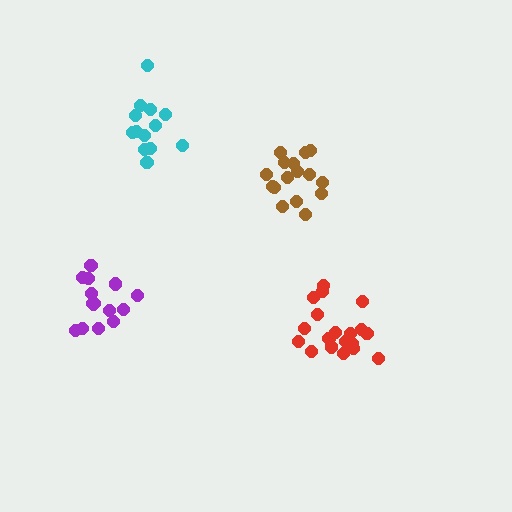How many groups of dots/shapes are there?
There are 4 groups.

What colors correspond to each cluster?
The clusters are colored: brown, red, cyan, purple.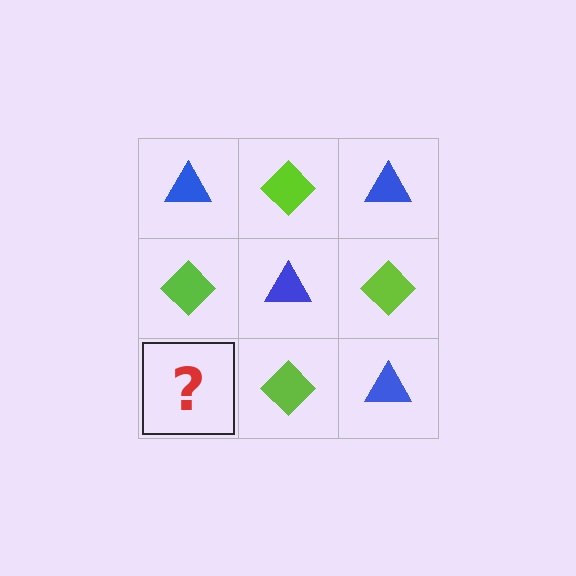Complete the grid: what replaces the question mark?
The question mark should be replaced with a blue triangle.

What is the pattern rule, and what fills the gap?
The rule is that it alternates blue triangle and lime diamond in a checkerboard pattern. The gap should be filled with a blue triangle.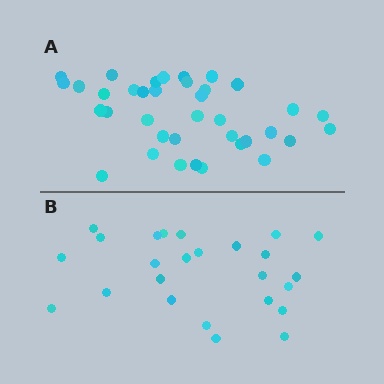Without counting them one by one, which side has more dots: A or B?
Region A (the top region) has more dots.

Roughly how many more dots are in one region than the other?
Region A has roughly 12 or so more dots than region B.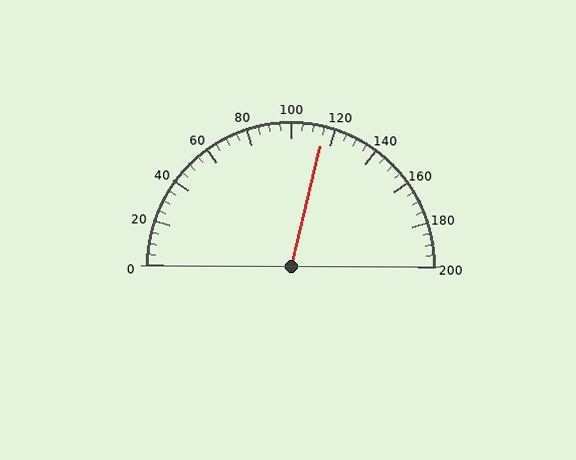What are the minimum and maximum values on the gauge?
The gauge ranges from 0 to 200.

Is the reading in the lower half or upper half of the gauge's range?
The reading is in the upper half of the range (0 to 200).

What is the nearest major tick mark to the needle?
The nearest major tick mark is 120.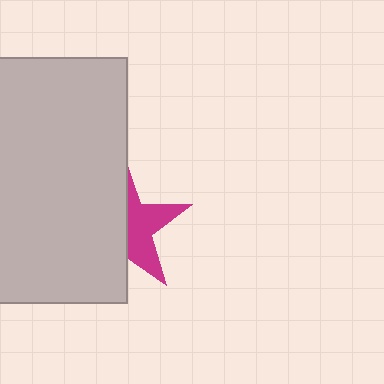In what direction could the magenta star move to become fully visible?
The magenta star could move right. That would shift it out from behind the light gray rectangle entirely.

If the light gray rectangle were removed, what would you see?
You would see the complete magenta star.